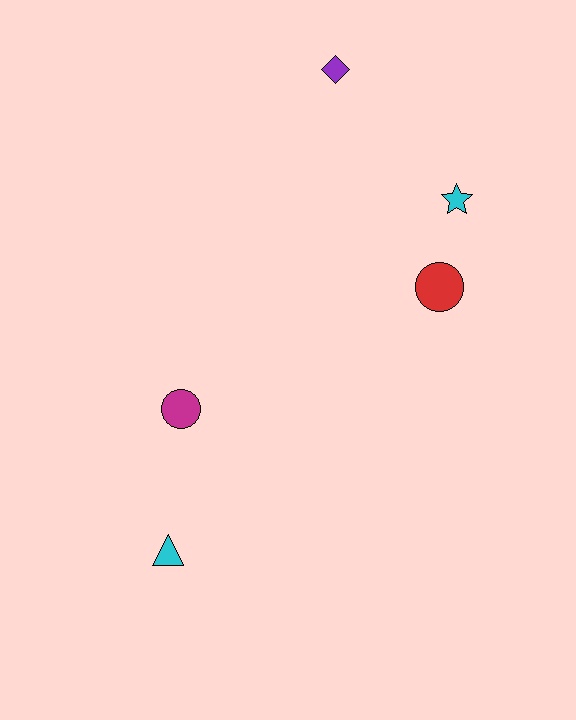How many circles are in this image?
There are 2 circles.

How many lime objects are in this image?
There are no lime objects.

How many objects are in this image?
There are 5 objects.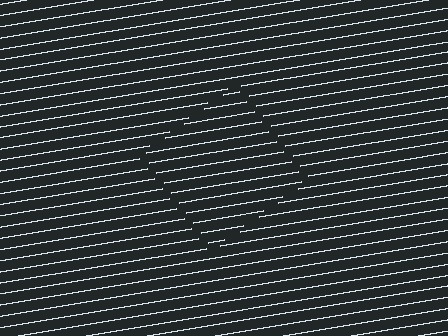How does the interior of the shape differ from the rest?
The interior of the shape contains the same grating, shifted by half a period — the contour is defined by the phase discontinuity where line-ends from the inner and outer gratings abut.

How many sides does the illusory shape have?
4 sides — the line-ends trace a square.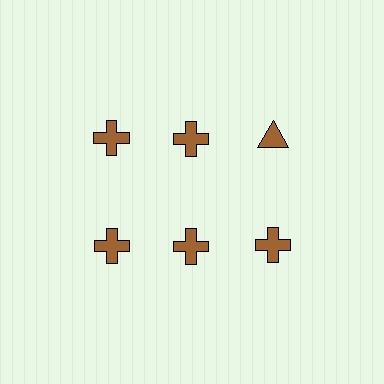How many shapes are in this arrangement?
There are 6 shapes arranged in a grid pattern.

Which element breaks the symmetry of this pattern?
The brown triangle in the top row, center column breaks the symmetry. All other shapes are brown crosses.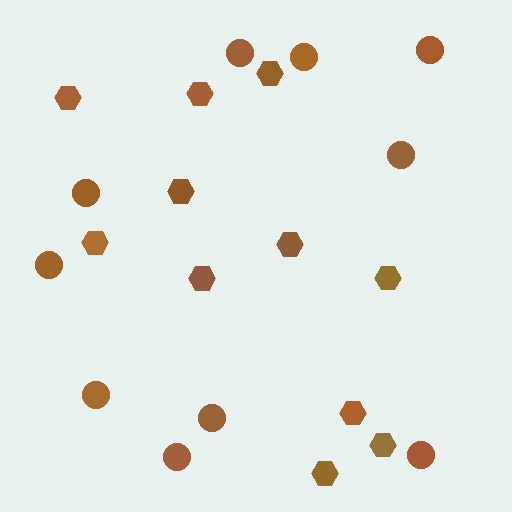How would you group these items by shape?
There are 2 groups: one group of circles (10) and one group of hexagons (11).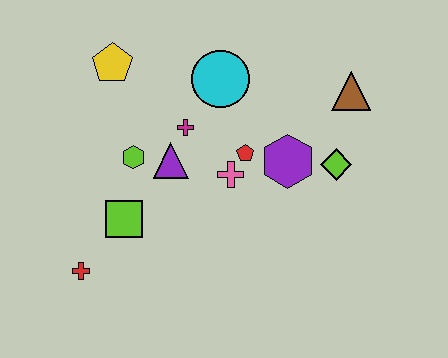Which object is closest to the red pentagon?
The pink cross is closest to the red pentagon.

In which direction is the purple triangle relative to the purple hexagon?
The purple triangle is to the left of the purple hexagon.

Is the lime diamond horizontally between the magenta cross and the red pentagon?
No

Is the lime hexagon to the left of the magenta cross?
Yes